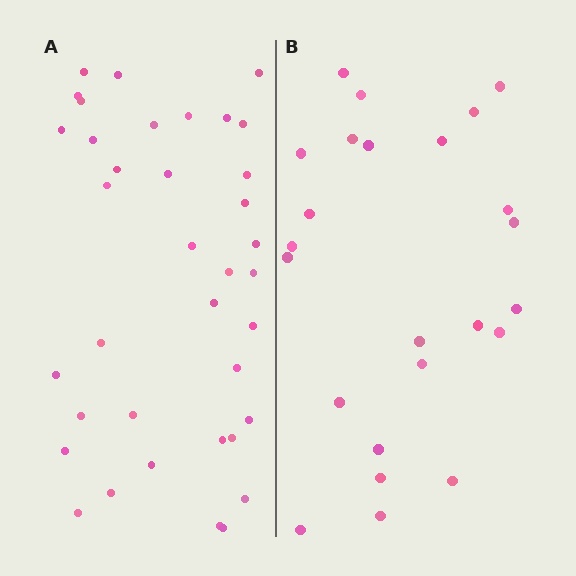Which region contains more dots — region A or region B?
Region A (the left region) has more dots.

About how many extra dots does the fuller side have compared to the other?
Region A has approximately 15 more dots than region B.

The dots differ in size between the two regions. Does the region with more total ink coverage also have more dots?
No. Region B has more total ink coverage because its dots are larger, but region A actually contains more individual dots. Total area can be misleading — the number of items is what matters here.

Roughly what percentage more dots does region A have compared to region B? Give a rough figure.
About 55% more.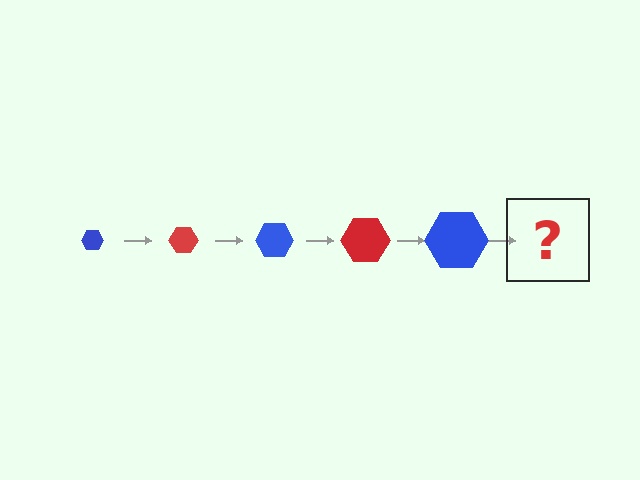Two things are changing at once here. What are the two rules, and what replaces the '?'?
The two rules are that the hexagon grows larger each step and the color cycles through blue and red. The '?' should be a red hexagon, larger than the previous one.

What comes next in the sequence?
The next element should be a red hexagon, larger than the previous one.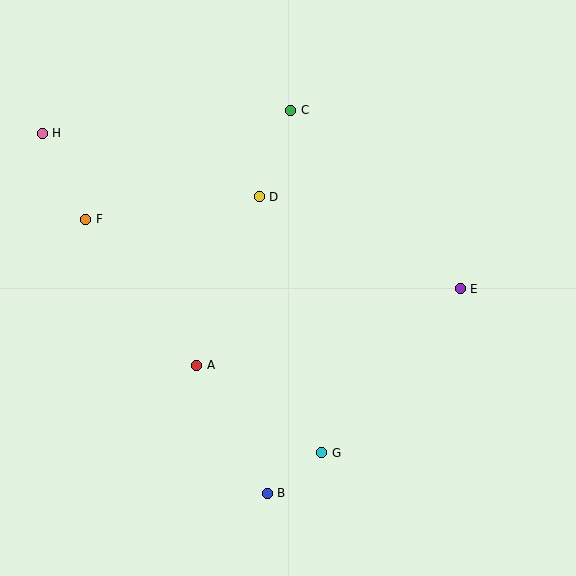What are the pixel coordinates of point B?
Point B is at (267, 493).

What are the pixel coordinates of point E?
Point E is at (460, 289).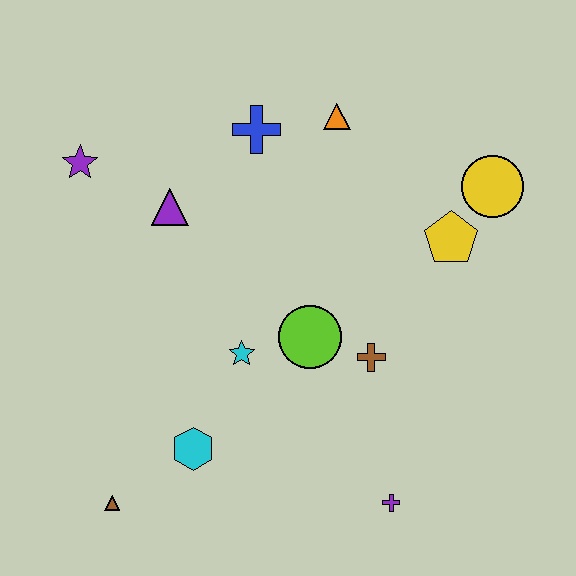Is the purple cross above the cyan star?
No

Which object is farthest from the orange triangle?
The brown triangle is farthest from the orange triangle.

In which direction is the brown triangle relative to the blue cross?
The brown triangle is below the blue cross.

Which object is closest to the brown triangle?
The cyan hexagon is closest to the brown triangle.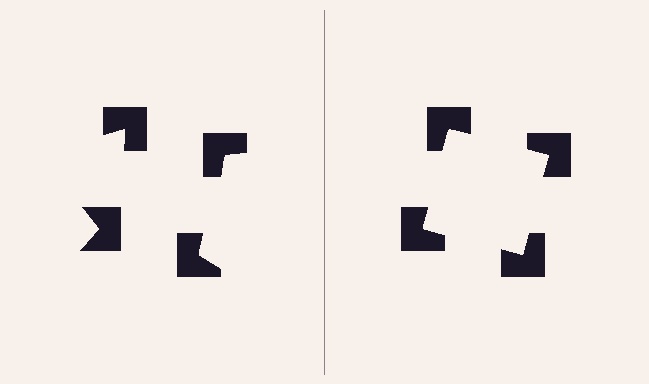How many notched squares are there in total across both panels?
8 — 4 on each side.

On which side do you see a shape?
An illusory square appears on the right side. On the left side the wedge cuts are rotated, so no coherent shape forms.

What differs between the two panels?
The notched squares are positioned identically on both sides; only the wedge orientations differ. On the right they align to a square; on the left they are misaligned.